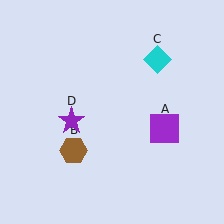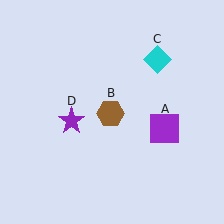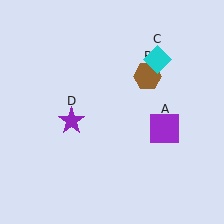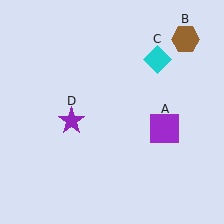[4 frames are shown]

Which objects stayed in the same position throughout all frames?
Purple square (object A) and cyan diamond (object C) and purple star (object D) remained stationary.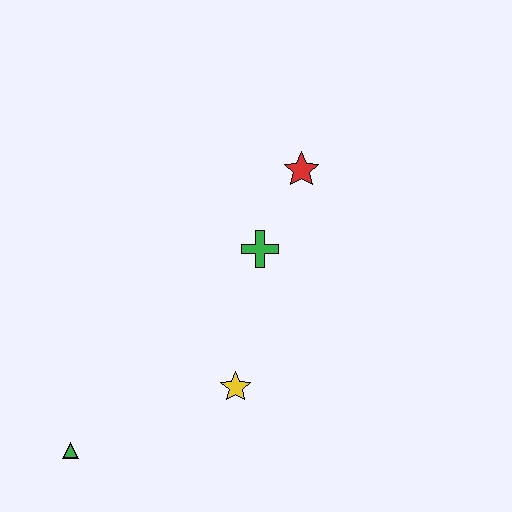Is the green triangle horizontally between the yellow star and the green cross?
No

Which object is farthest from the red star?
The green triangle is farthest from the red star.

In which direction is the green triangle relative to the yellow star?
The green triangle is to the left of the yellow star.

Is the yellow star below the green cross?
Yes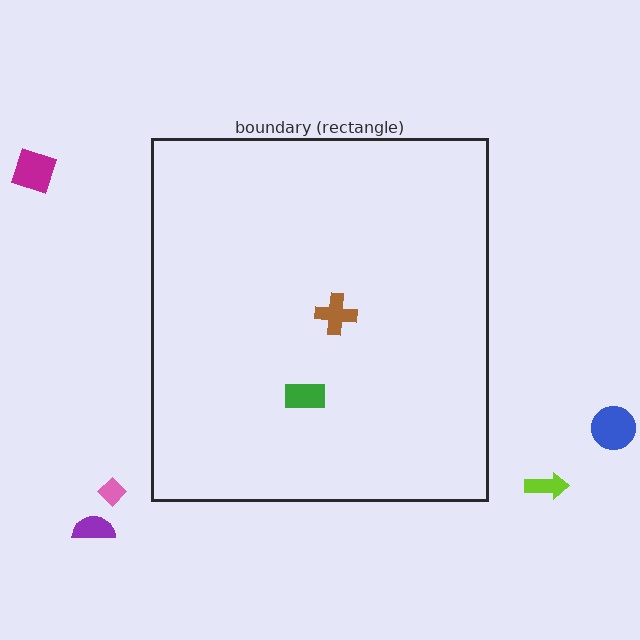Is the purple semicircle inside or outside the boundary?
Outside.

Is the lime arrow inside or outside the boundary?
Outside.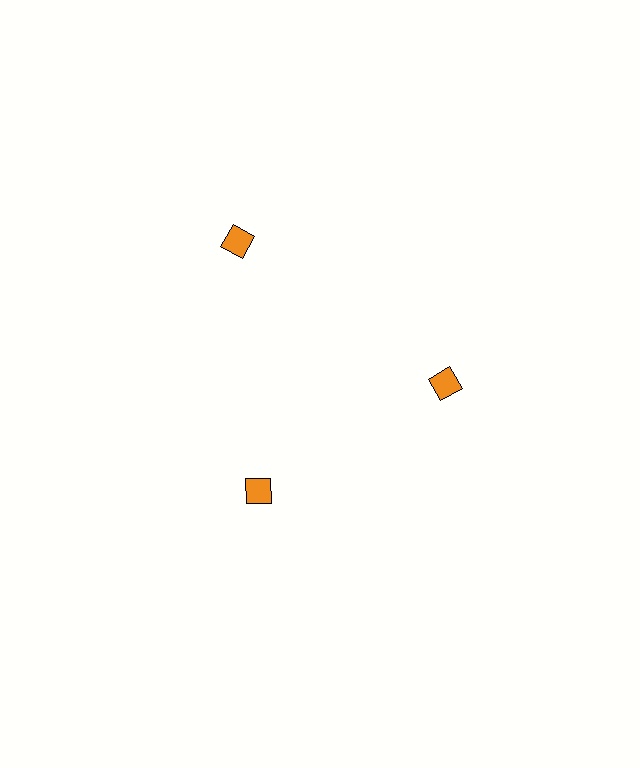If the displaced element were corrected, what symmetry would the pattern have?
It would have 3-fold rotational symmetry — the pattern would map onto itself every 120 degrees.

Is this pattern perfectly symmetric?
No. The 3 orange diamonds are arranged in a ring, but one element near the 11 o'clock position is pushed outward from the center, breaking the 3-fold rotational symmetry.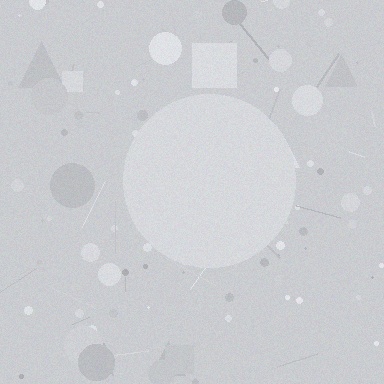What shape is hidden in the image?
A circle is hidden in the image.